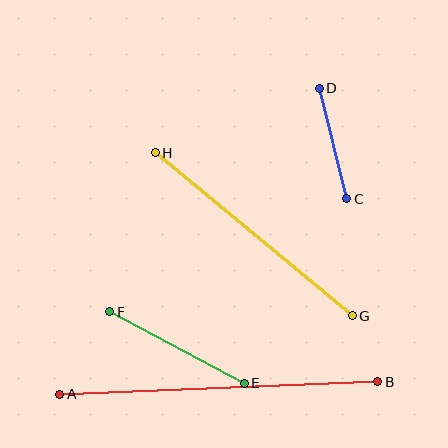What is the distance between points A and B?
The distance is approximately 318 pixels.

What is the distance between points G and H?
The distance is approximately 256 pixels.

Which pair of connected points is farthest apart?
Points A and B are farthest apart.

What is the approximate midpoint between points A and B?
The midpoint is at approximately (219, 388) pixels.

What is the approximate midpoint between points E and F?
The midpoint is at approximately (177, 348) pixels.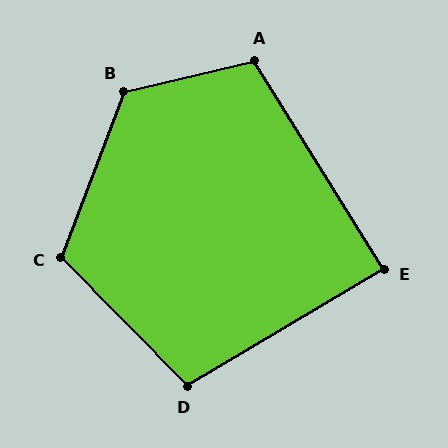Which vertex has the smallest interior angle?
E, at approximately 89 degrees.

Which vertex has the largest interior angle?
B, at approximately 124 degrees.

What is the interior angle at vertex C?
Approximately 115 degrees (obtuse).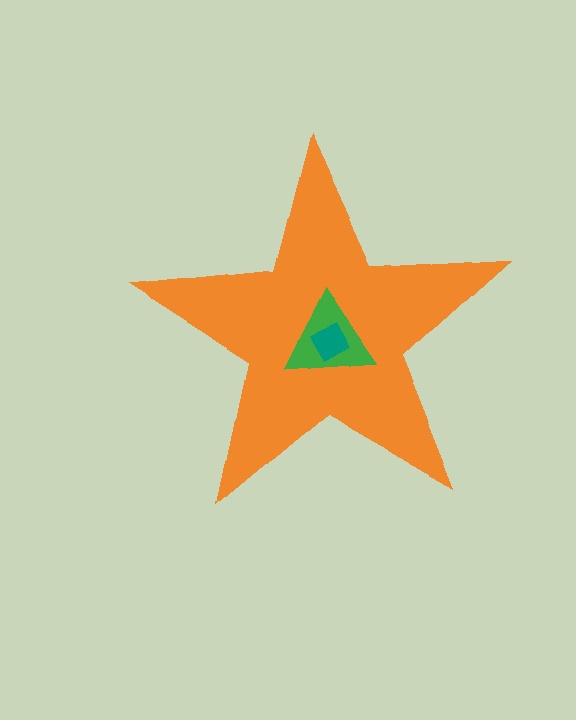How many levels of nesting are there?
3.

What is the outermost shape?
The orange star.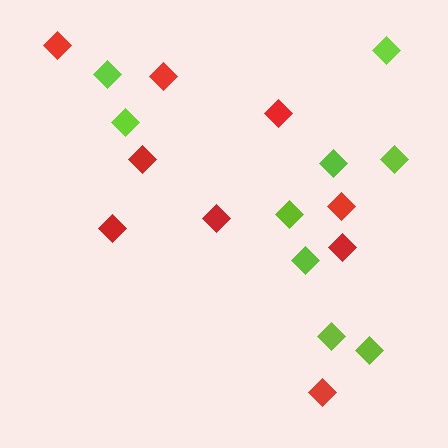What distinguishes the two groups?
There are 2 groups: one group of red diamonds (9) and one group of lime diamonds (9).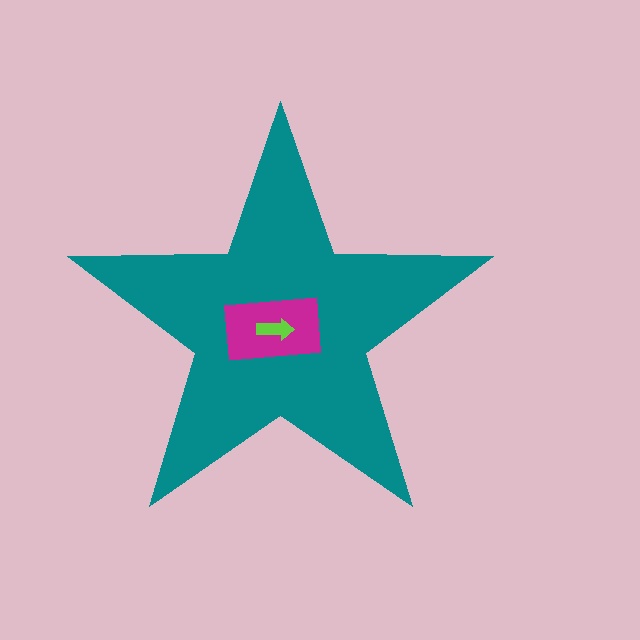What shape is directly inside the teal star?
The magenta rectangle.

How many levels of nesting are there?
3.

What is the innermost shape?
The lime arrow.